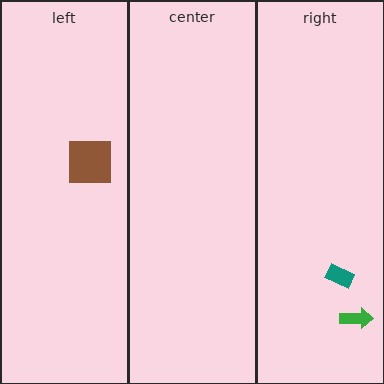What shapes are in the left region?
The brown square.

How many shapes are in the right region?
2.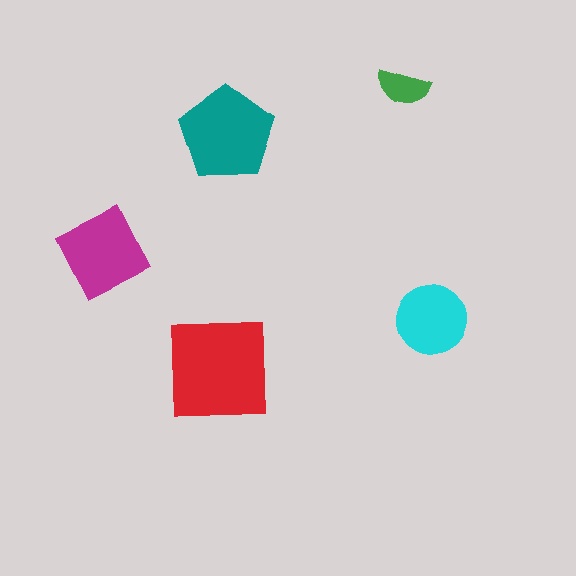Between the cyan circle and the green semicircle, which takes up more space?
The cyan circle.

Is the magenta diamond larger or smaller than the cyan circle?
Larger.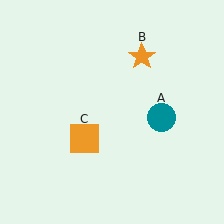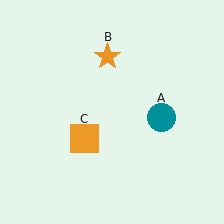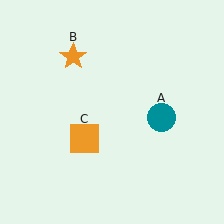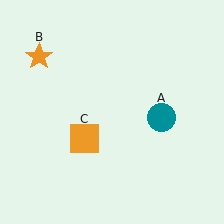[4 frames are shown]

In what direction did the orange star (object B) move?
The orange star (object B) moved left.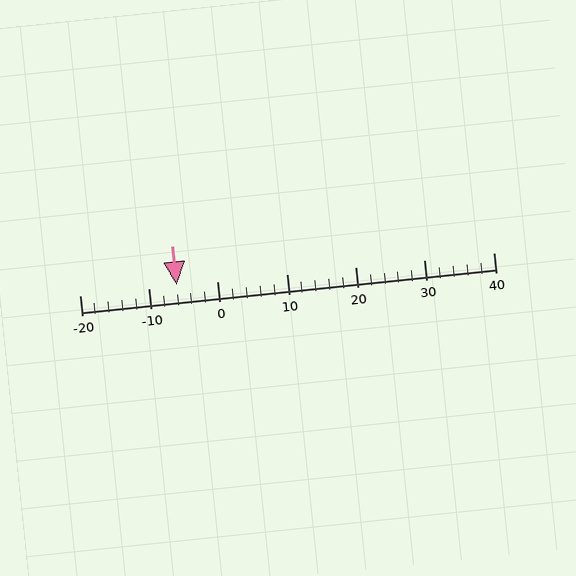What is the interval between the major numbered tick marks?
The major tick marks are spaced 10 units apart.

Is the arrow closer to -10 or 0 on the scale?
The arrow is closer to -10.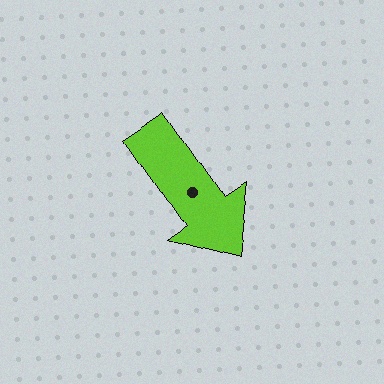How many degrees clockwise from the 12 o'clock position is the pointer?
Approximately 145 degrees.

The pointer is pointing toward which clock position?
Roughly 5 o'clock.